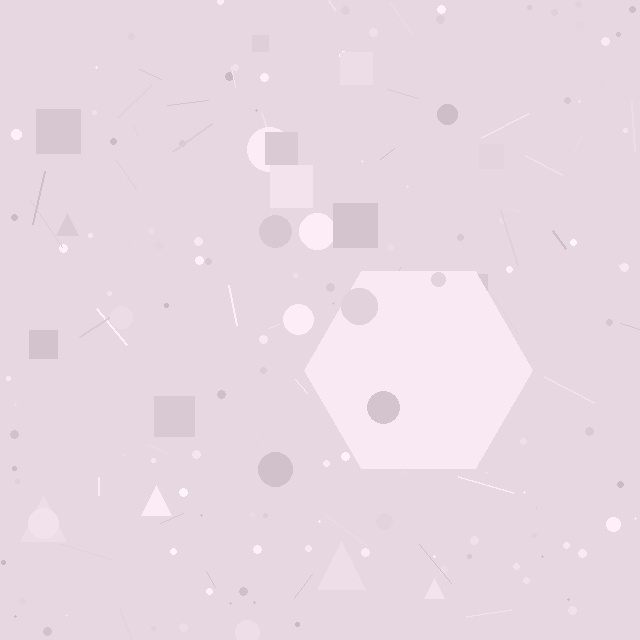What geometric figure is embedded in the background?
A hexagon is embedded in the background.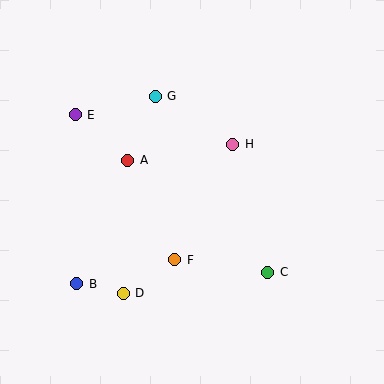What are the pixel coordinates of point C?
Point C is at (268, 272).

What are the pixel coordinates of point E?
Point E is at (75, 115).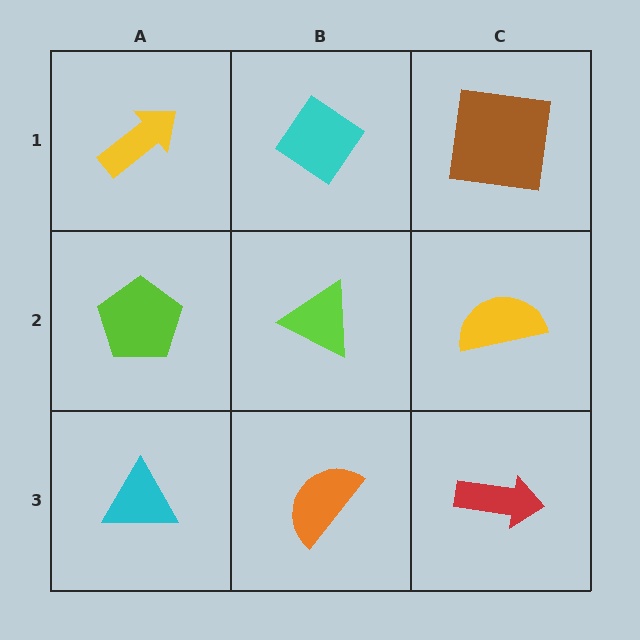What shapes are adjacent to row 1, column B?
A lime triangle (row 2, column B), a yellow arrow (row 1, column A), a brown square (row 1, column C).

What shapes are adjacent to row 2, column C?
A brown square (row 1, column C), a red arrow (row 3, column C), a lime triangle (row 2, column B).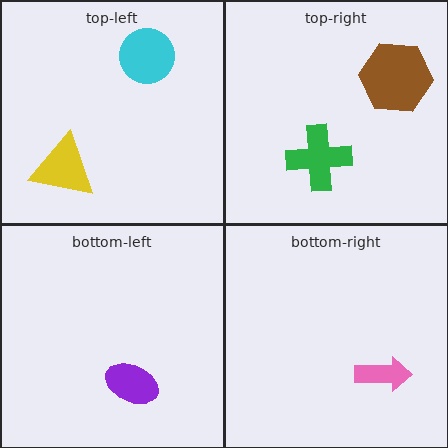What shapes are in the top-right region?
The green cross, the brown hexagon.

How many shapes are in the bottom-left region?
1.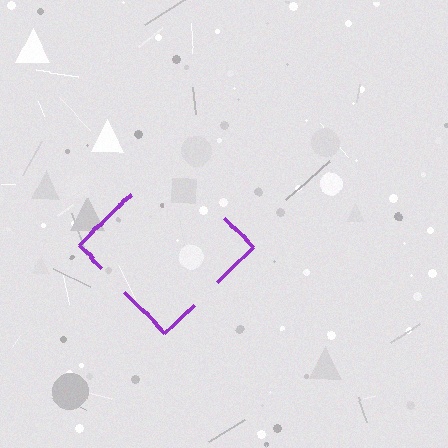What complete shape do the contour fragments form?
The contour fragments form a diamond.